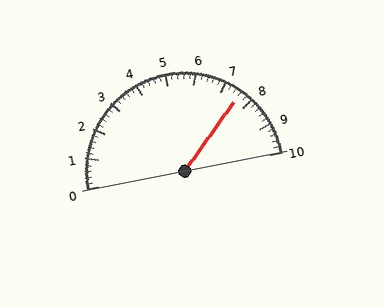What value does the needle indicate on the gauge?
The needle indicates approximately 7.6.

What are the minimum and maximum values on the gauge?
The gauge ranges from 0 to 10.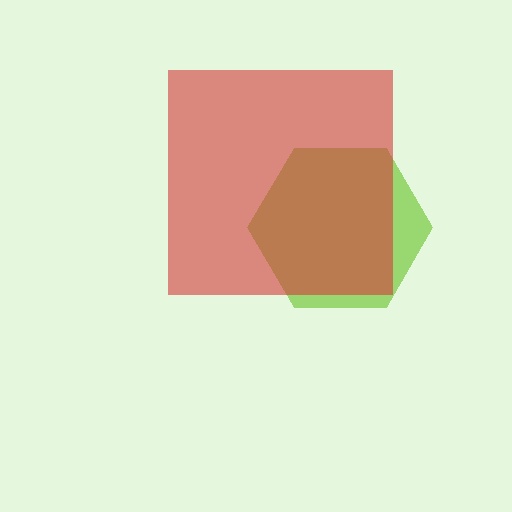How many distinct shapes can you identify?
There are 2 distinct shapes: a lime hexagon, a red square.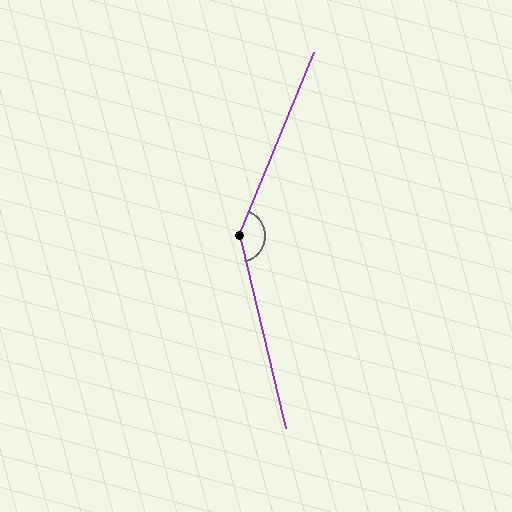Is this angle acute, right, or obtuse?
It is obtuse.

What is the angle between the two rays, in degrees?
Approximately 144 degrees.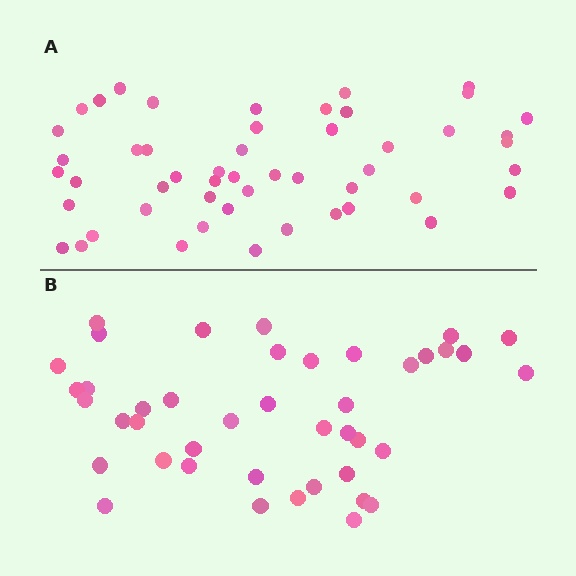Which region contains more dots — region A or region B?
Region A (the top region) has more dots.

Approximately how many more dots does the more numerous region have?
Region A has roughly 8 or so more dots than region B.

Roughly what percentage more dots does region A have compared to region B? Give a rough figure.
About 20% more.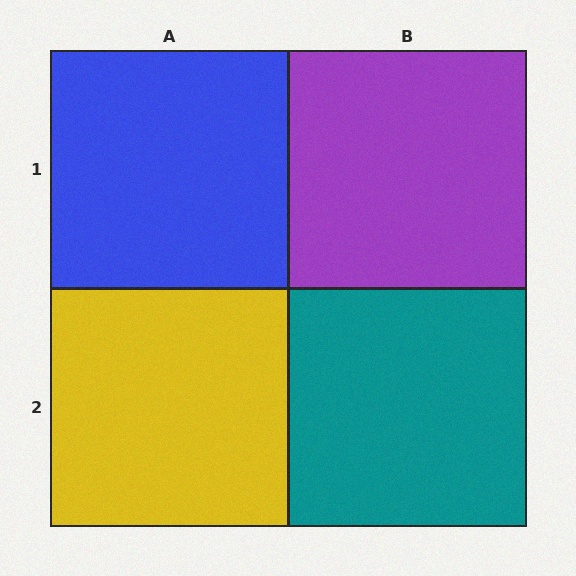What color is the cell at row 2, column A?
Yellow.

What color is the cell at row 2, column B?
Teal.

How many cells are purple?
1 cell is purple.